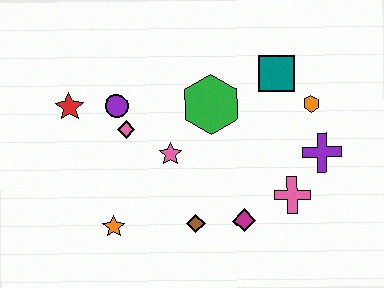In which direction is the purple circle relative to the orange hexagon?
The purple circle is to the left of the orange hexagon.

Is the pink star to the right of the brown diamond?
No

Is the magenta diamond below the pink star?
Yes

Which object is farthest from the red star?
The purple cross is farthest from the red star.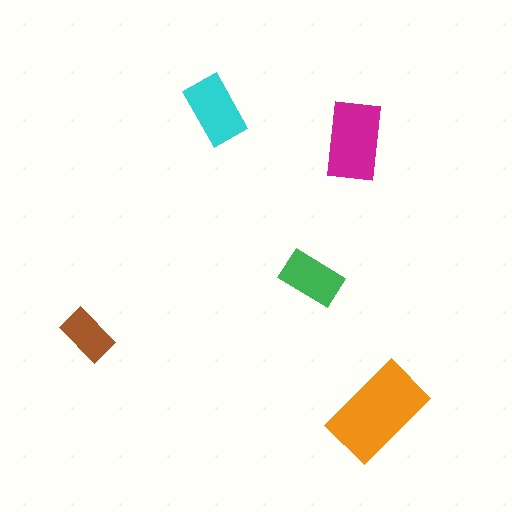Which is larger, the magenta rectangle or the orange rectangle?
The orange one.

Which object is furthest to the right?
The orange rectangle is rightmost.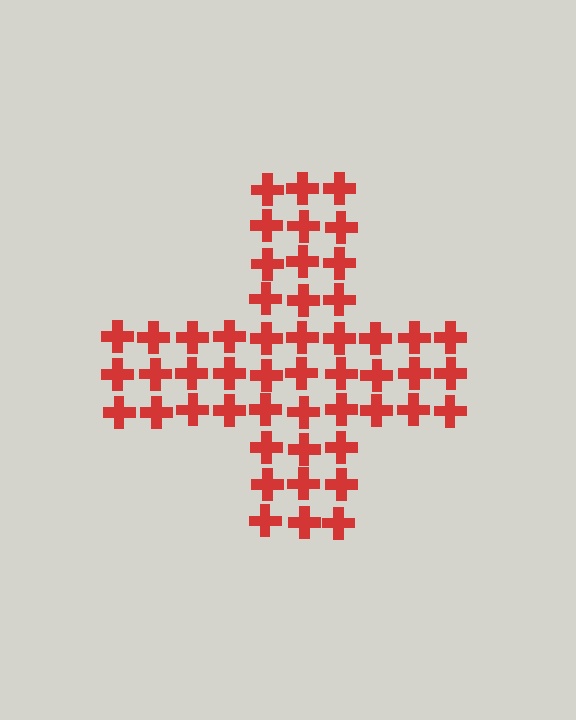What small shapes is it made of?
It is made of small crosses.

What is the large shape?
The large shape is a cross.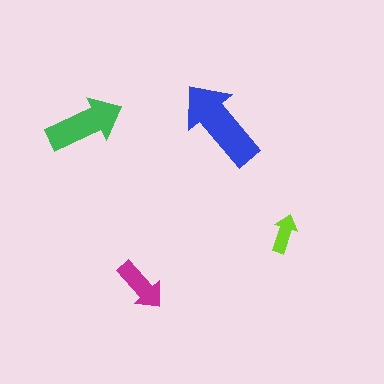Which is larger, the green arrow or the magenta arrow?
The green one.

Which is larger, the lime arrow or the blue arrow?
The blue one.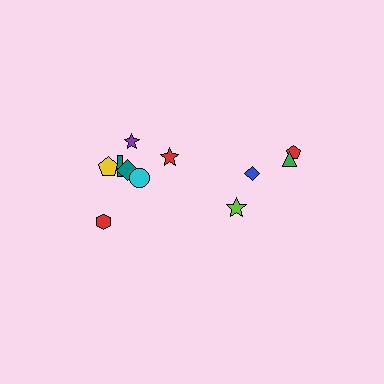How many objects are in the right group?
There are 4 objects.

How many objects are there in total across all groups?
There are 11 objects.